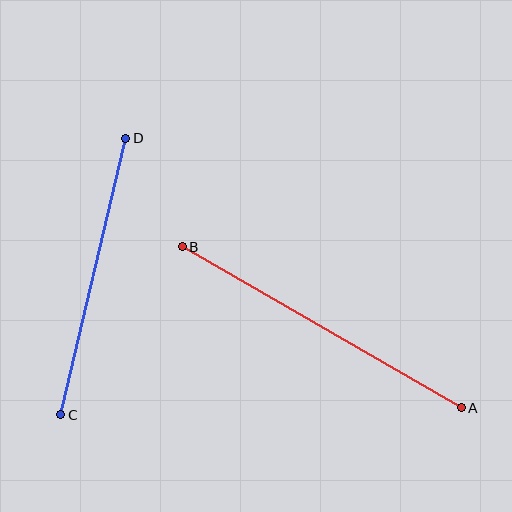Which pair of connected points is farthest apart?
Points A and B are farthest apart.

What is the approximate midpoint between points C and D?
The midpoint is at approximately (93, 277) pixels.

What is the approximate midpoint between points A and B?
The midpoint is at approximately (322, 327) pixels.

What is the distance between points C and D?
The distance is approximately 284 pixels.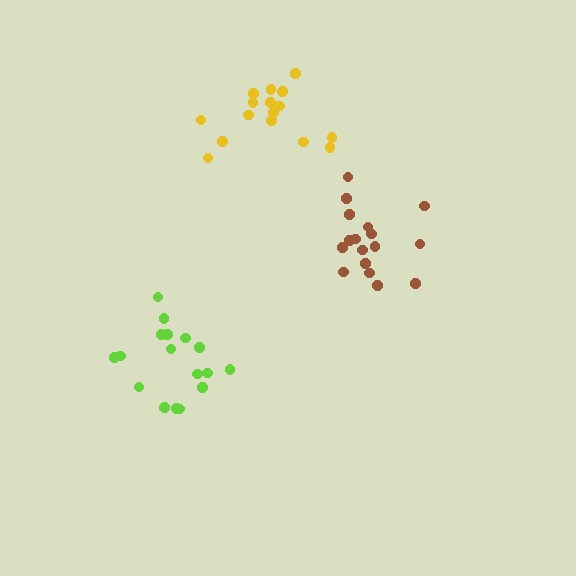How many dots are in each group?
Group 1: 16 dots, Group 2: 17 dots, Group 3: 17 dots (50 total).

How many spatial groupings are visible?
There are 3 spatial groupings.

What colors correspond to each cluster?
The clusters are colored: yellow, lime, brown.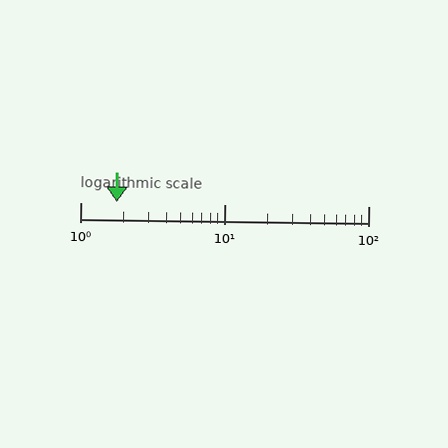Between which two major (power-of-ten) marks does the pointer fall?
The pointer is between 1 and 10.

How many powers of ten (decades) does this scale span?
The scale spans 2 decades, from 1 to 100.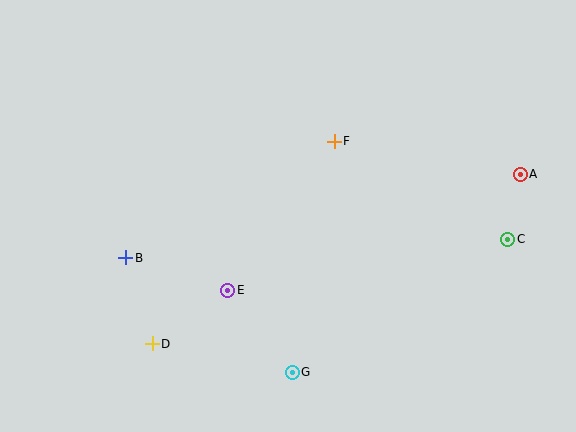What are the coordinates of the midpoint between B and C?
The midpoint between B and C is at (317, 249).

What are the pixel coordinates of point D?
Point D is at (152, 344).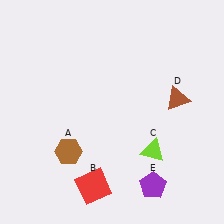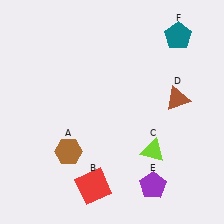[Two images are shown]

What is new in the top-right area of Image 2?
A teal pentagon (F) was added in the top-right area of Image 2.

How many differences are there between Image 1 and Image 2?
There is 1 difference between the two images.